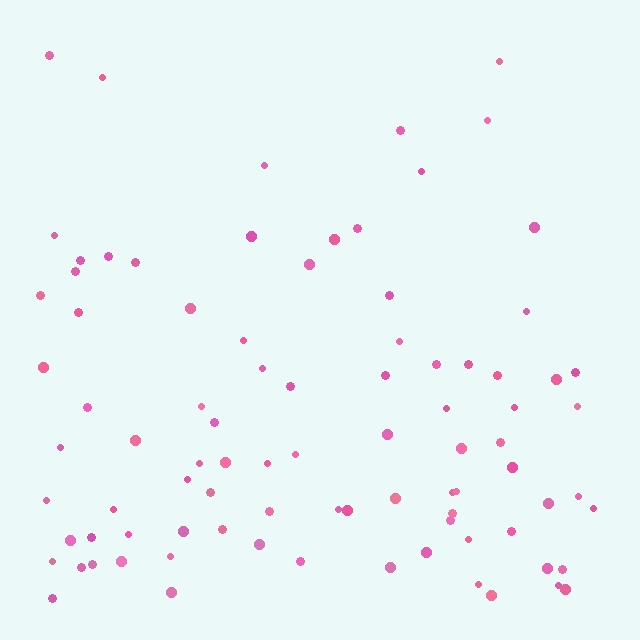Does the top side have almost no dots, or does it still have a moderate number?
Still a moderate number, just noticeably fewer than the bottom.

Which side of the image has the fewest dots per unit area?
The top.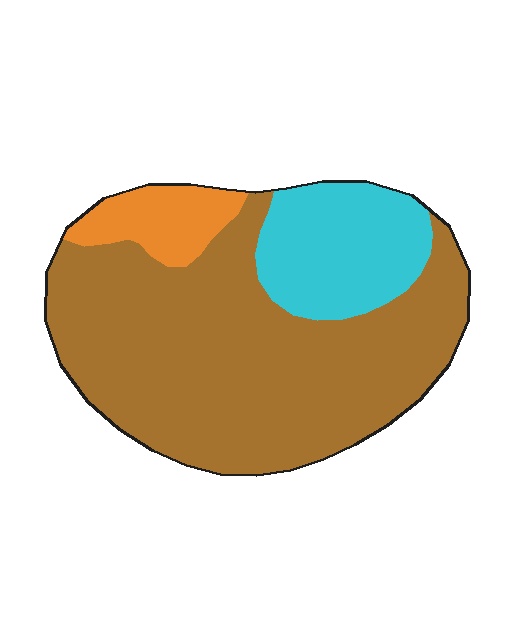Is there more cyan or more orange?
Cyan.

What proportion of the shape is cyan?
Cyan takes up about one fifth (1/5) of the shape.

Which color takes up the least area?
Orange, at roughly 10%.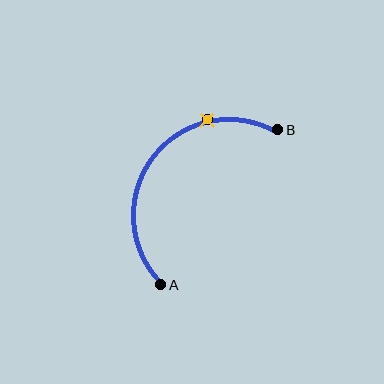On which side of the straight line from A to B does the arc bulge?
The arc bulges above and to the left of the straight line connecting A and B.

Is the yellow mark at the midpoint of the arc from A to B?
No. The yellow mark lies on the arc but is closer to endpoint B. The arc midpoint would be at the point on the curve equidistant along the arc from both A and B.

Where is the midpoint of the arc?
The arc midpoint is the point on the curve farthest from the straight line joining A and B. It sits above and to the left of that line.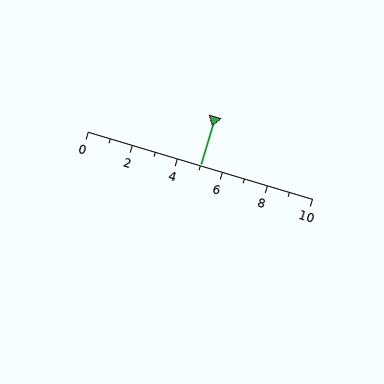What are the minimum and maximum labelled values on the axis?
The axis runs from 0 to 10.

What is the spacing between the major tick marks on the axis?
The major ticks are spaced 2 apart.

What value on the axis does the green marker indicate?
The marker indicates approximately 5.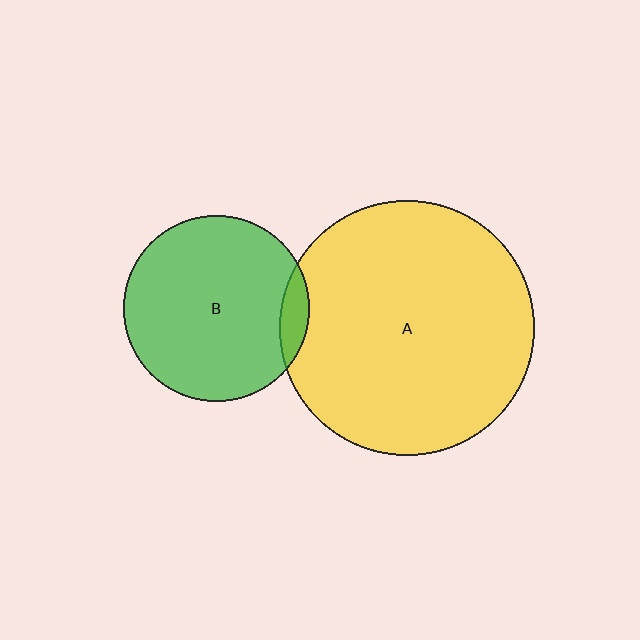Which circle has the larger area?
Circle A (yellow).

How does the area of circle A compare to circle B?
Approximately 1.9 times.